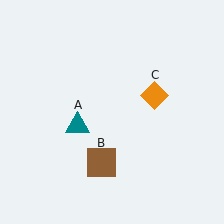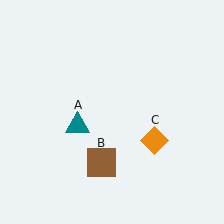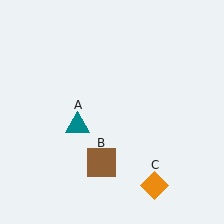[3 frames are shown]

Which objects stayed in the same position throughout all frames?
Teal triangle (object A) and brown square (object B) remained stationary.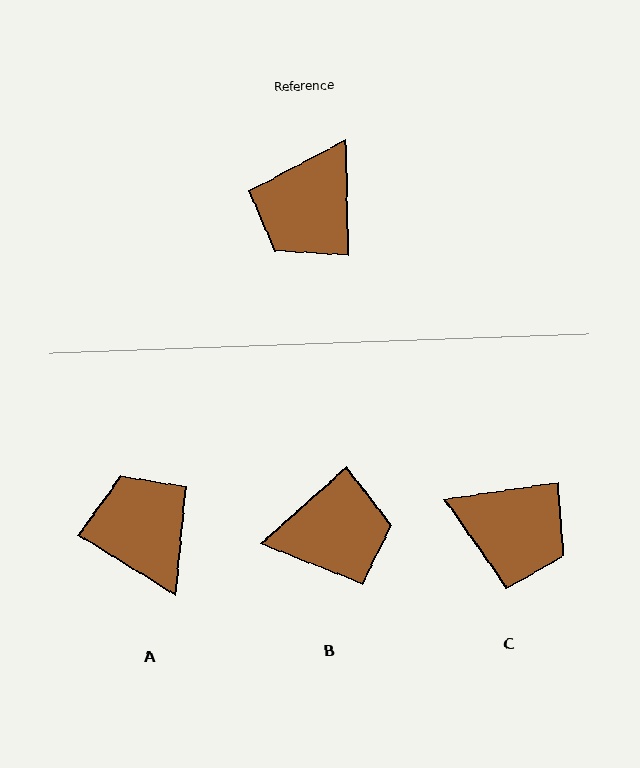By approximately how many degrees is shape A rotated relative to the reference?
Approximately 123 degrees clockwise.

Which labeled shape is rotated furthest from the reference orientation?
B, about 131 degrees away.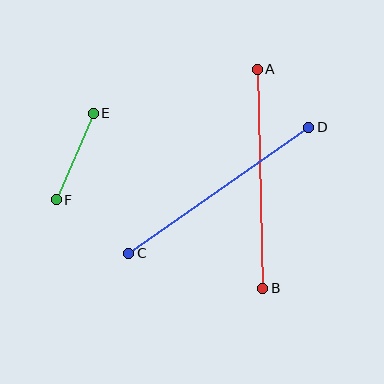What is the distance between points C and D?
The distance is approximately 220 pixels.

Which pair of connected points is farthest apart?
Points C and D are farthest apart.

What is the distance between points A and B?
The distance is approximately 219 pixels.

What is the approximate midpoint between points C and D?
The midpoint is at approximately (219, 190) pixels.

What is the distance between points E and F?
The distance is approximately 94 pixels.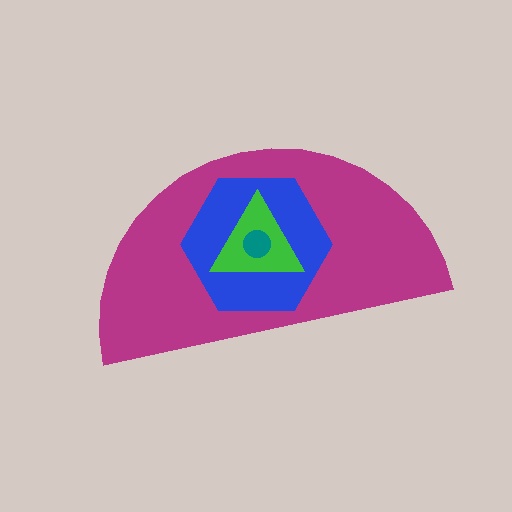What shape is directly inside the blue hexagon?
The green triangle.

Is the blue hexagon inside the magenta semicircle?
Yes.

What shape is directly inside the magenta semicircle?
The blue hexagon.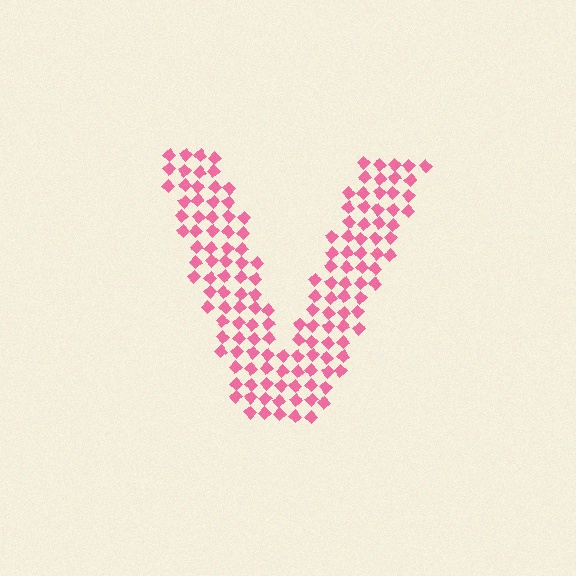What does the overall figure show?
The overall figure shows the letter V.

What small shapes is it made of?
It is made of small diamonds.